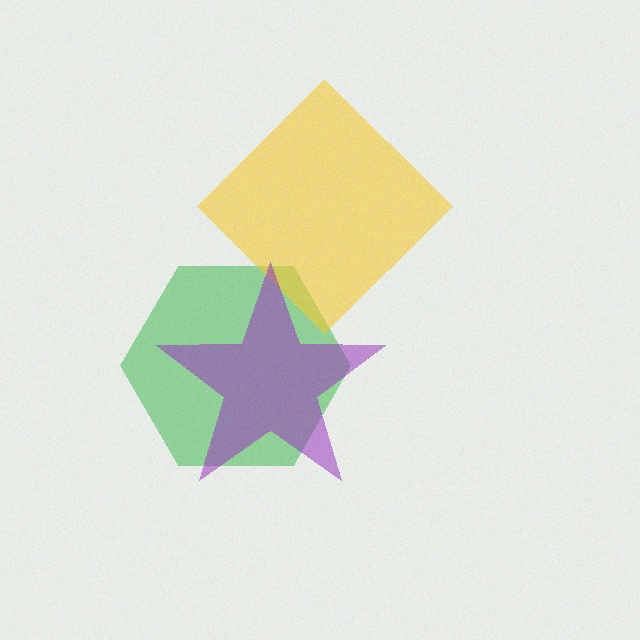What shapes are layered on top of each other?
The layered shapes are: a green hexagon, a yellow diamond, a purple star.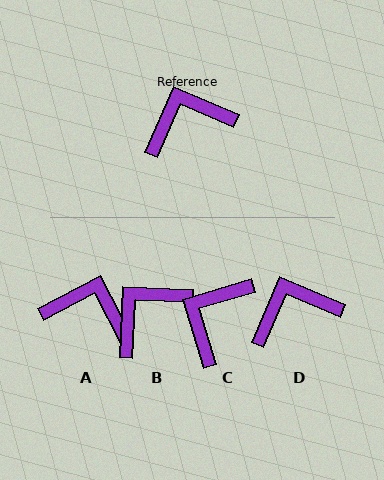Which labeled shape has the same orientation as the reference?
D.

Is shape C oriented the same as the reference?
No, it is off by about 40 degrees.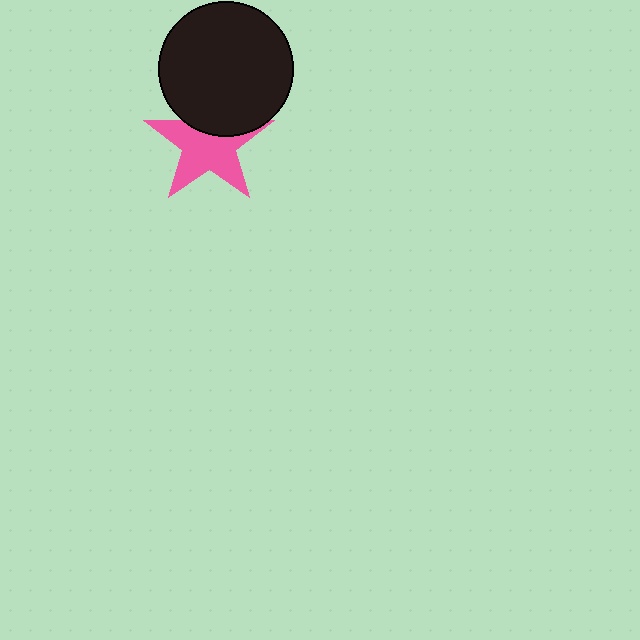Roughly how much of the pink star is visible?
Most of it is visible (roughly 67%).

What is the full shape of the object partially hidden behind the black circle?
The partially hidden object is a pink star.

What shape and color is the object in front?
The object in front is a black circle.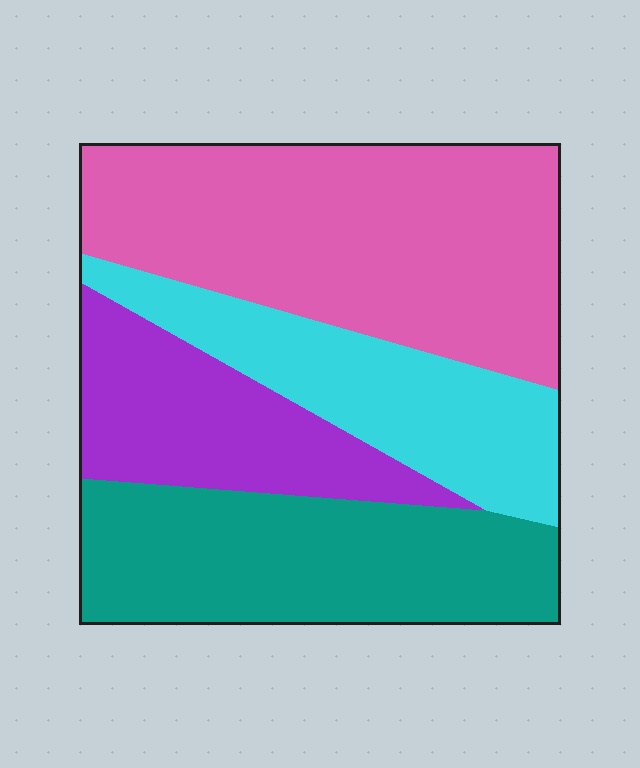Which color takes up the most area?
Pink, at roughly 35%.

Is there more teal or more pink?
Pink.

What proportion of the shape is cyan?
Cyan covers about 20% of the shape.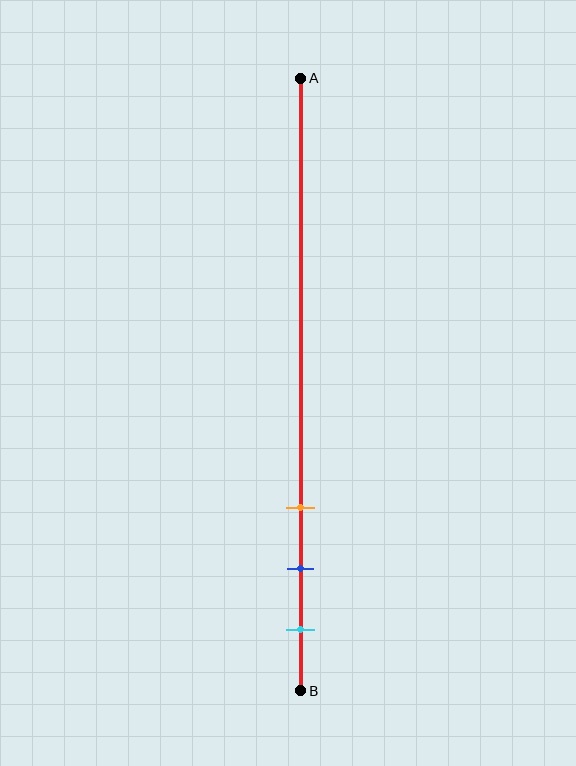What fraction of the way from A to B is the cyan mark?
The cyan mark is approximately 90% (0.9) of the way from A to B.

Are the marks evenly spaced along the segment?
Yes, the marks are approximately evenly spaced.